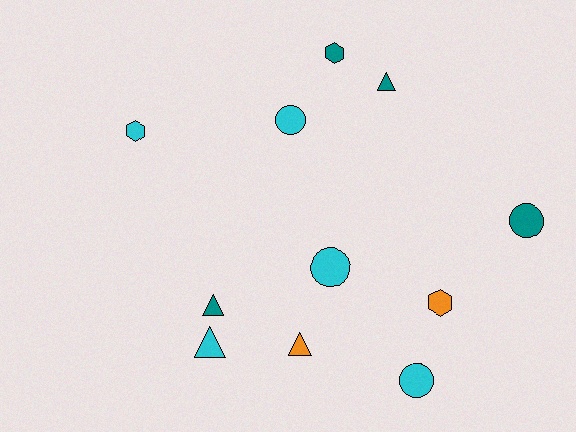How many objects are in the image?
There are 11 objects.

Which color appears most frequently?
Cyan, with 5 objects.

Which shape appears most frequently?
Circle, with 4 objects.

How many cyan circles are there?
There are 3 cyan circles.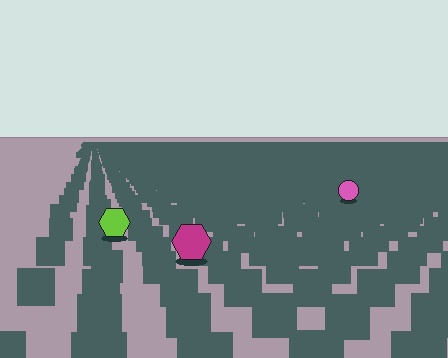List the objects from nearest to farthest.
From nearest to farthest: the magenta hexagon, the lime hexagon, the pink circle.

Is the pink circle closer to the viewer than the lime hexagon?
No. The lime hexagon is closer — you can tell from the texture gradient: the ground texture is coarser near it.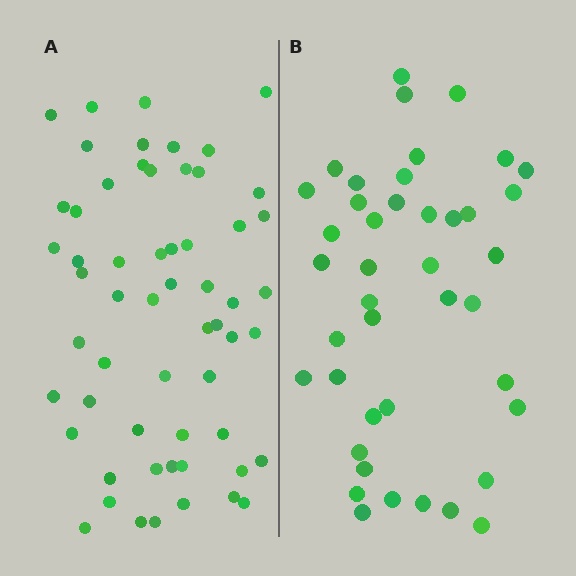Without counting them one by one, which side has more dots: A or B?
Region A (the left region) has more dots.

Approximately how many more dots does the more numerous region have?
Region A has approximately 15 more dots than region B.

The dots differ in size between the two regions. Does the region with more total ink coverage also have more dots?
No. Region B has more total ink coverage because its dots are larger, but region A actually contains more individual dots. Total area can be misleading — the number of items is what matters here.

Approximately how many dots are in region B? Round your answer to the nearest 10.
About 40 dots. (The exact count is 42, which rounds to 40.)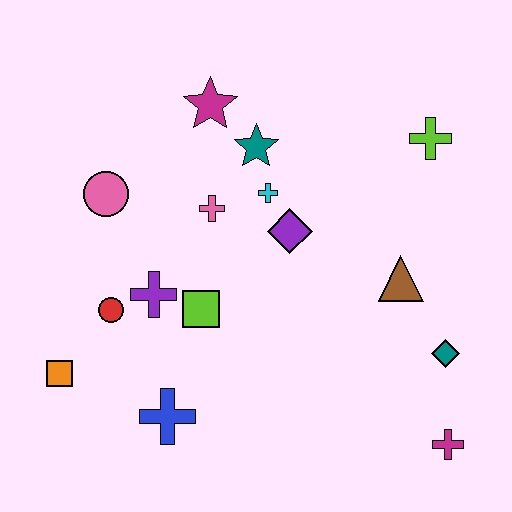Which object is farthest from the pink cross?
The magenta cross is farthest from the pink cross.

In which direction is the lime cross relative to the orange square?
The lime cross is to the right of the orange square.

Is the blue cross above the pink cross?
No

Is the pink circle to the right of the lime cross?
No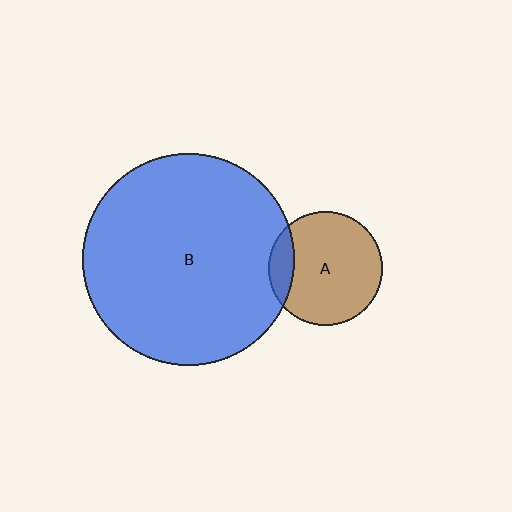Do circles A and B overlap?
Yes.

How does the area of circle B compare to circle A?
Approximately 3.5 times.